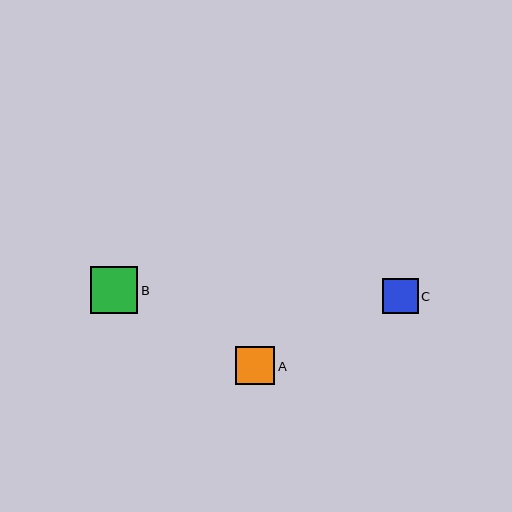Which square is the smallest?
Square C is the smallest with a size of approximately 35 pixels.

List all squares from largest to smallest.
From largest to smallest: B, A, C.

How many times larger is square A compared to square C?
Square A is approximately 1.1 times the size of square C.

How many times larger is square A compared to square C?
Square A is approximately 1.1 times the size of square C.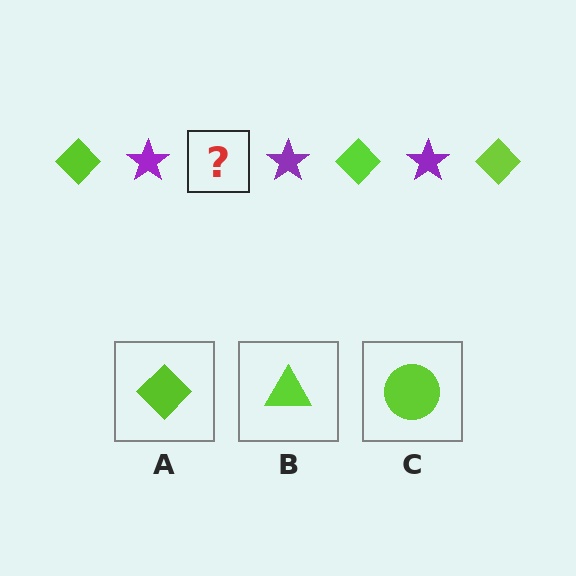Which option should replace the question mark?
Option A.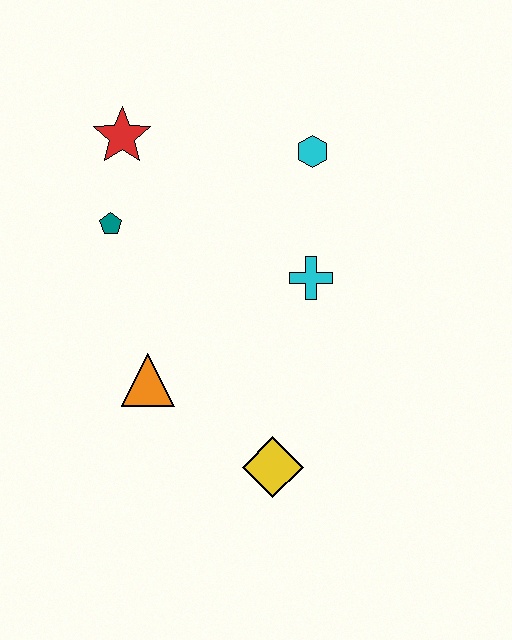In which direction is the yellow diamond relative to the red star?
The yellow diamond is below the red star.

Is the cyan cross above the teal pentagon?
No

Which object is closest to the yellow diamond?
The orange triangle is closest to the yellow diamond.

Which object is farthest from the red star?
The yellow diamond is farthest from the red star.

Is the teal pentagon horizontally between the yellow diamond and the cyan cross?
No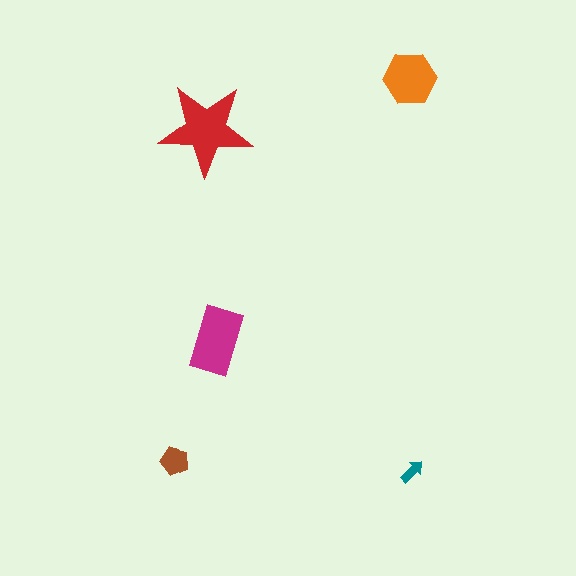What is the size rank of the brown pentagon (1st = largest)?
4th.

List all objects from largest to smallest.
The red star, the magenta rectangle, the orange hexagon, the brown pentagon, the teal arrow.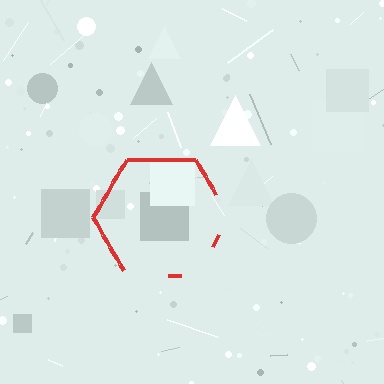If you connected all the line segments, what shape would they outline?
They would outline a hexagon.